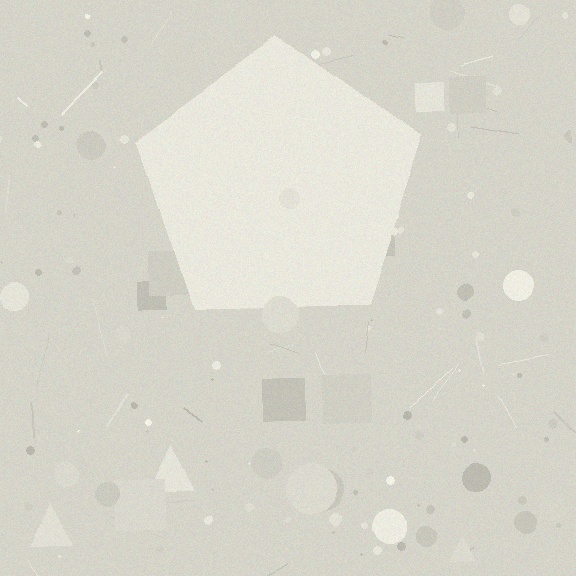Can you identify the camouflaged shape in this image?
The camouflaged shape is a pentagon.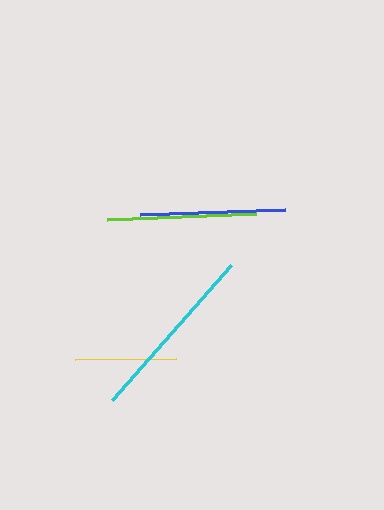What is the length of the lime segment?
The lime segment is approximately 150 pixels long.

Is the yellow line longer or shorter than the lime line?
The lime line is longer than the yellow line.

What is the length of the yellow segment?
The yellow segment is approximately 101 pixels long.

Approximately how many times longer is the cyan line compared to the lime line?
The cyan line is approximately 1.2 times the length of the lime line.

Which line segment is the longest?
The cyan line is the longest at approximately 180 pixels.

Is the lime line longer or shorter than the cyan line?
The cyan line is longer than the lime line.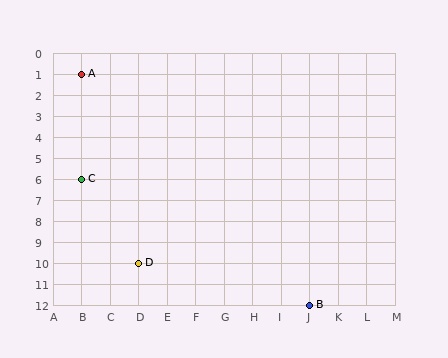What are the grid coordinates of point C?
Point C is at grid coordinates (B, 6).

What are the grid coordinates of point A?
Point A is at grid coordinates (B, 1).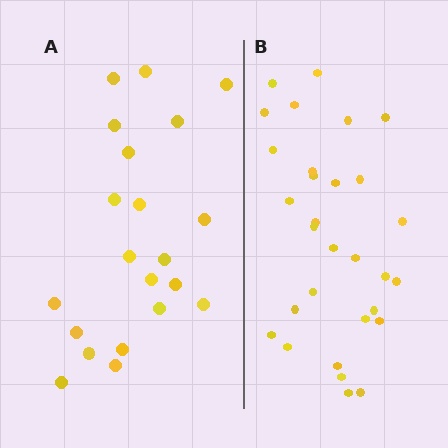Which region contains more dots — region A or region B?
Region B (the right region) has more dots.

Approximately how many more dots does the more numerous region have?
Region B has roughly 8 or so more dots than region A.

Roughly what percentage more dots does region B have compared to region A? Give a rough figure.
About 45% more.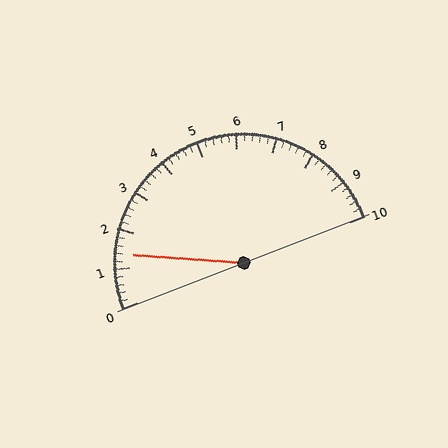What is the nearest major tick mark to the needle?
The nearest major tick mark is 1.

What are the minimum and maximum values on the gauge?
The gauge ranges from 0 to 10.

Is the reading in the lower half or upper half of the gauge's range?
The reading is in the lower half of the range (0 to 10).